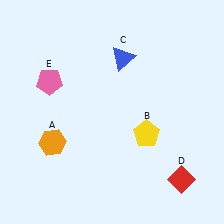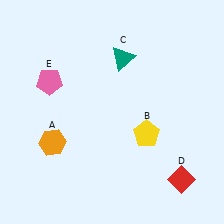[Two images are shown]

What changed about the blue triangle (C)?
In Image 1, C is blue. In Image 2, it changed to teal.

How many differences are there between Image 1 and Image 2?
There is 1 difference between the two images.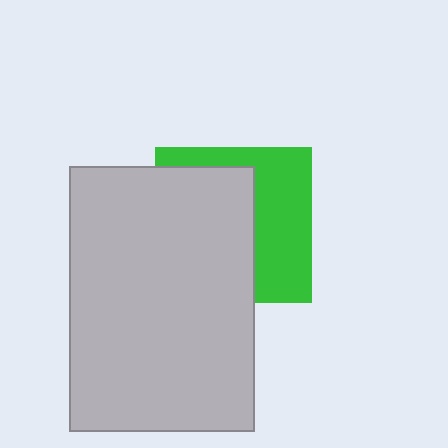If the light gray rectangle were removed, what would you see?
You would see the complete green square.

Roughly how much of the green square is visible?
A small part of it is visible (roughly 43%).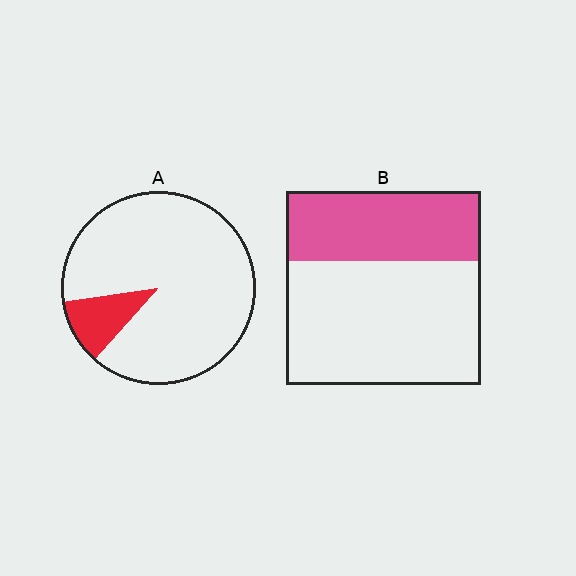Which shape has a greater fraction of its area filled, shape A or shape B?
Shape B.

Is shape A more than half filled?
No.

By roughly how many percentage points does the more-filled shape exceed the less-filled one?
By roughly 25 percentage points (B over A).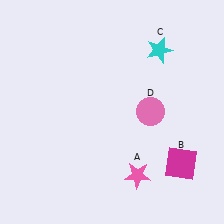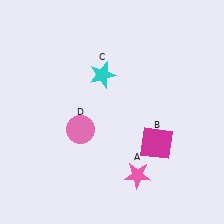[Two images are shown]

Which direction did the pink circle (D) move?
The pink circle (D) moved left.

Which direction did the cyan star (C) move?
The cyan star (C) moved left.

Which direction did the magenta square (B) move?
The magenta square (B) moved left.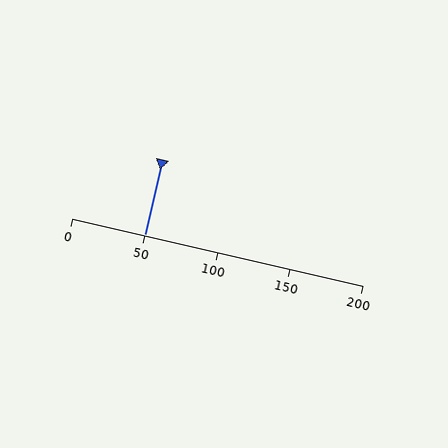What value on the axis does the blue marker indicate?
The marker indicates approximately 50.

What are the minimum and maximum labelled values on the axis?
The axis runs from 0 to 200.